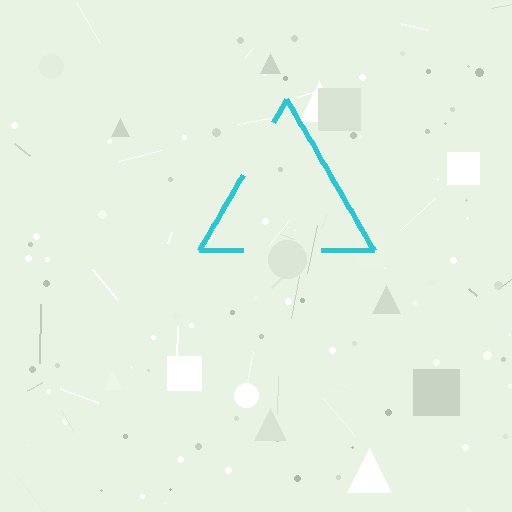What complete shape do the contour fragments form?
The contour fragments form a triangle.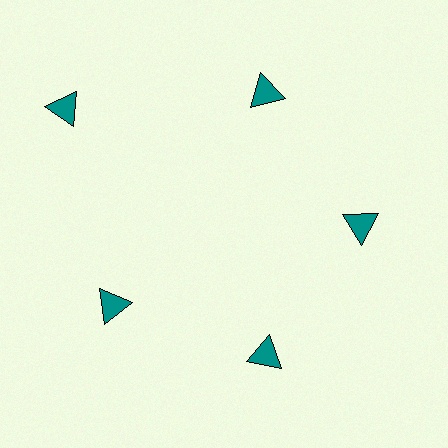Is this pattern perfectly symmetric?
No. The 5 teal triangles are arranged in a ring, but one element near the 10 o'clock position is pushed outward from the center, breaking the 5-fold rotational symmetry.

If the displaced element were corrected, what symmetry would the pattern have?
It would have 5-fold rotational symmetry — the pattern would map onto itself every 72 degrees.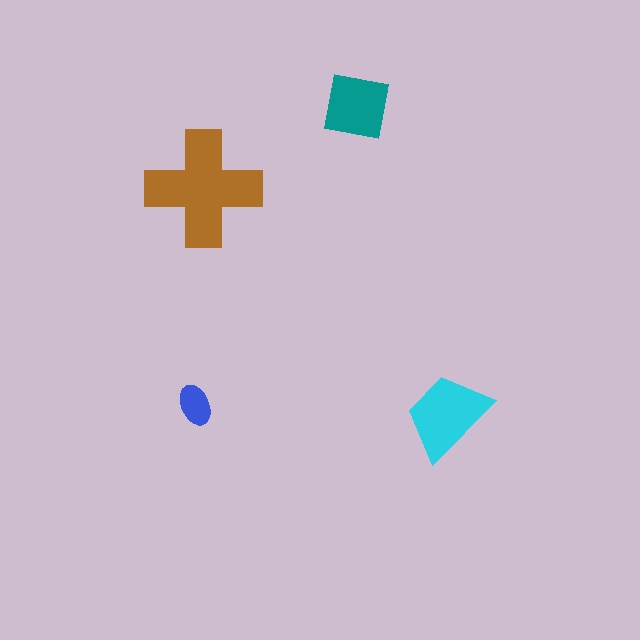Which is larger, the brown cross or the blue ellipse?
The brown cross.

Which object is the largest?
The brown cross.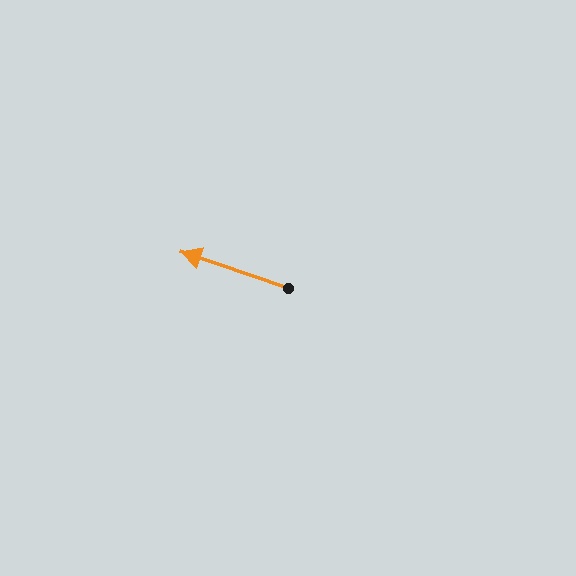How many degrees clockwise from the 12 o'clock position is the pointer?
Approximately 289 degrees.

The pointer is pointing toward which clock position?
Roughly 10 o'clock.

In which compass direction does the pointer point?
West.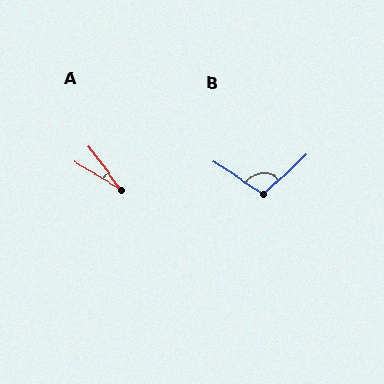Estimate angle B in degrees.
Approximately 103 degrees.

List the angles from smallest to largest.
A (23°), B (103°).